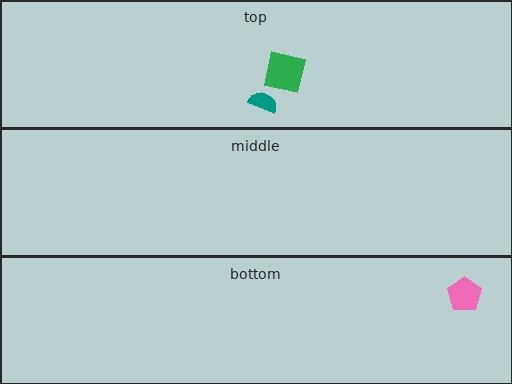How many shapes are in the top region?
2.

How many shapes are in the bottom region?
1.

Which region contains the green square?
The top region.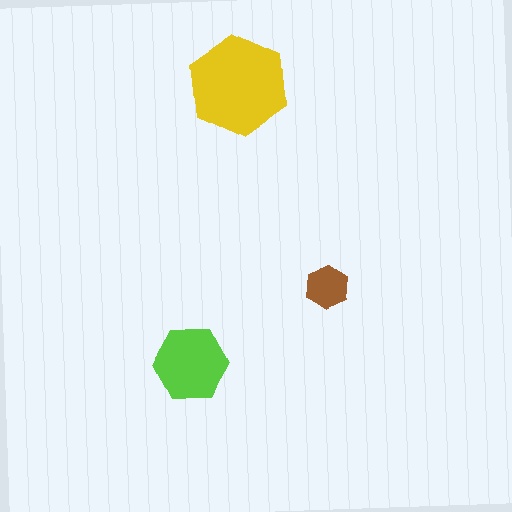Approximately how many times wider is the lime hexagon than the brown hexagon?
About 1.5 times wider.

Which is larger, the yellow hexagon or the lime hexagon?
The yellow one.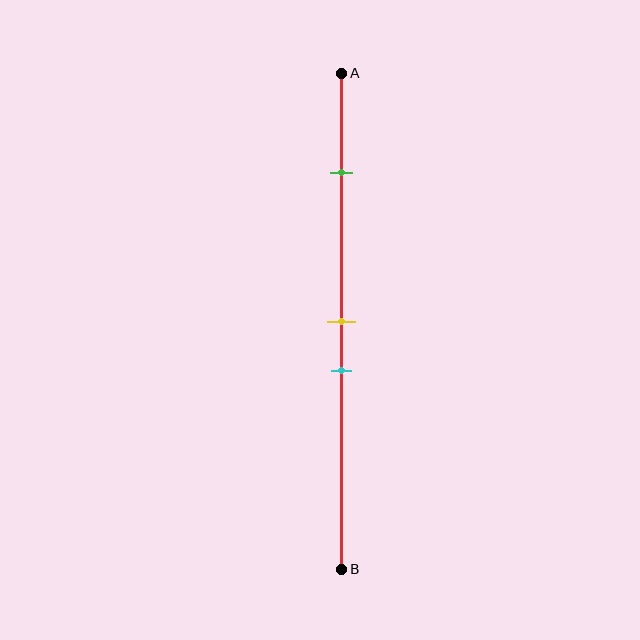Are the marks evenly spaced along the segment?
No, the marks are not evenly spaced.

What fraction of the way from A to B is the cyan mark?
The cyan mark is approximately 60% (0.6) of the way from A to B.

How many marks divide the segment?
There are 3 marks dividing the segment.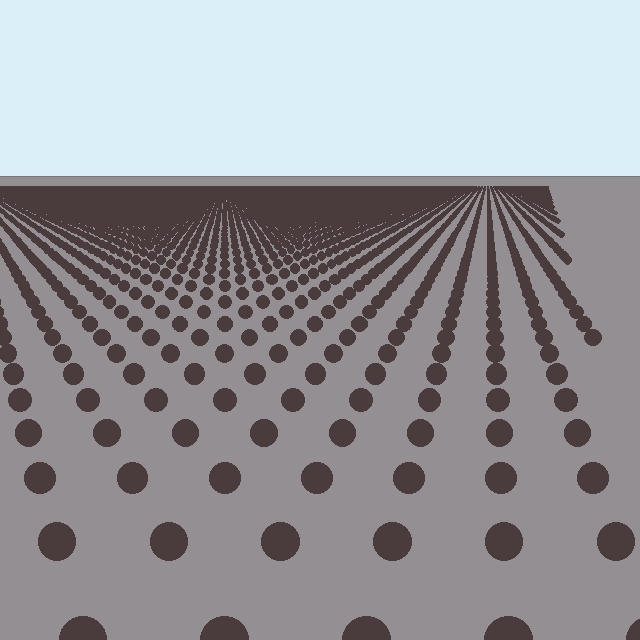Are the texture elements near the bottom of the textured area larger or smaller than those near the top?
Larger. Near the bottom, elements are closer to the viewer and appear at a bigger on-screen size.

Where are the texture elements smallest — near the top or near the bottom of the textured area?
Near the top.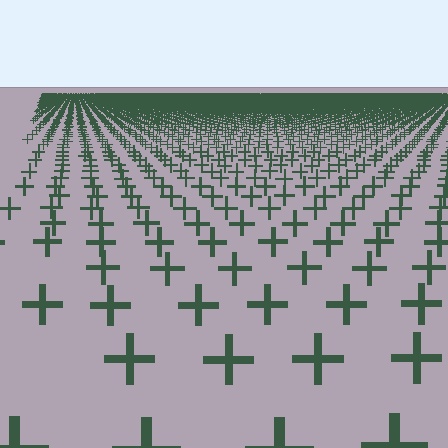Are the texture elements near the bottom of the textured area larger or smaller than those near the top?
Larger. Near the bottom, elements are closer to the viewer and appear at a bigger on-screen size.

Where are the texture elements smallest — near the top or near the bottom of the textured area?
Near the top.